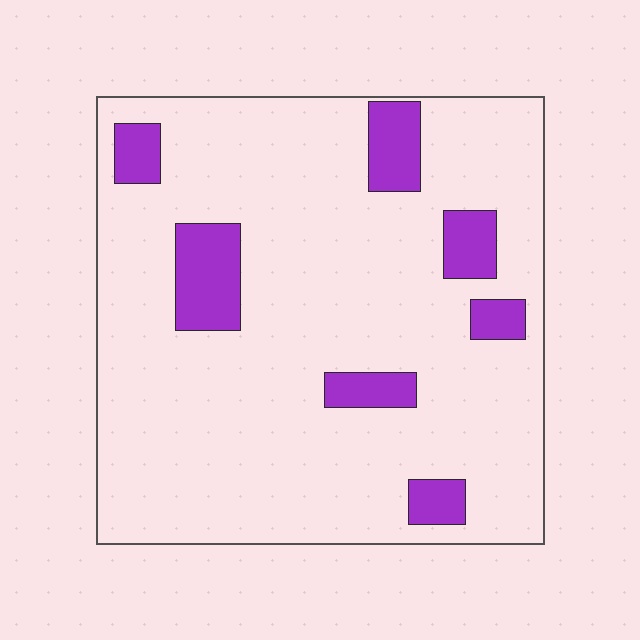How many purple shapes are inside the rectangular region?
7.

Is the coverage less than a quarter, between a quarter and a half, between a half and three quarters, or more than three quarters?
Less than a quarter.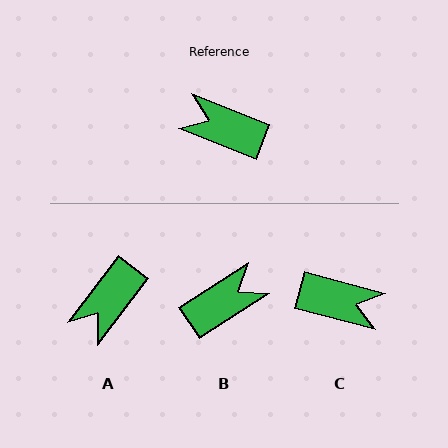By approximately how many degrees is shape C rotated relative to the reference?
Approximately 174 degrees clockwise.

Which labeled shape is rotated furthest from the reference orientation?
C, about 174 degrees away.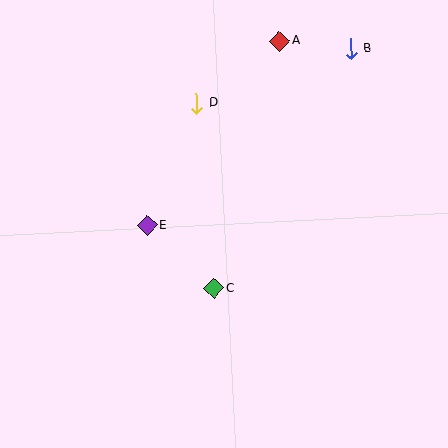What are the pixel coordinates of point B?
Point B is at (351, 48).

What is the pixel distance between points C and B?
The distance between C and B is 276 pixels.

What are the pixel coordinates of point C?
Point C is at (214, 288).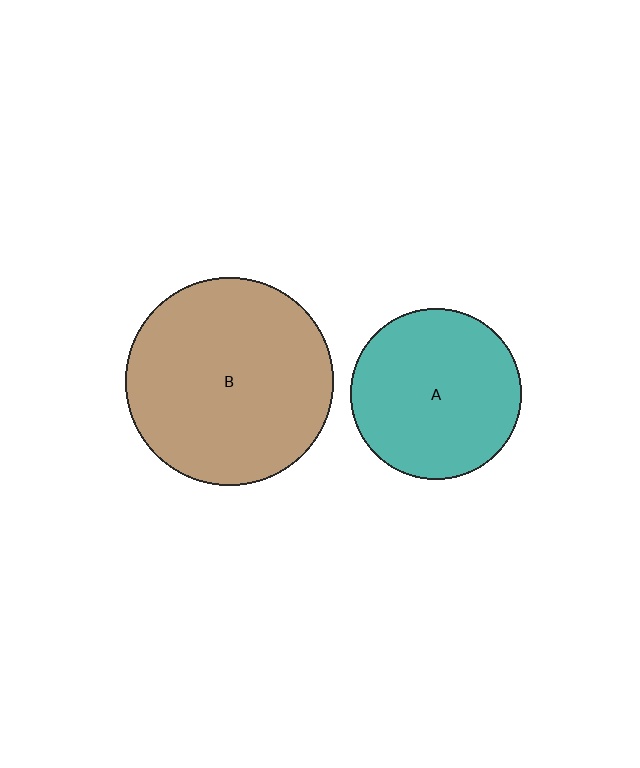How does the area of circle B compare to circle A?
Approximately 1.5 times.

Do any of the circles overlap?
No, none of the circles overlap.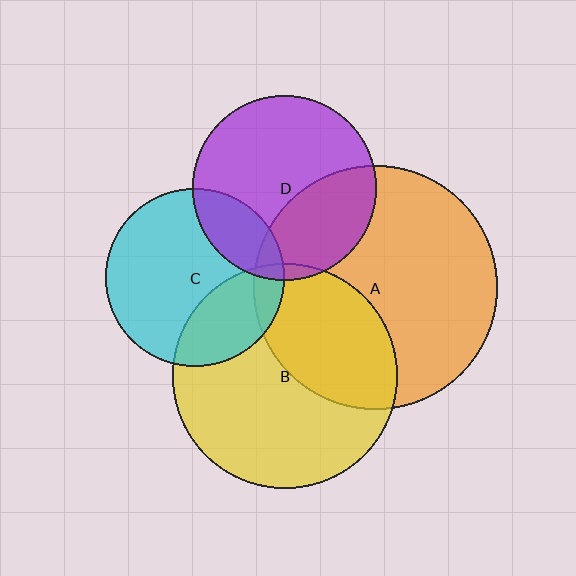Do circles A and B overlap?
Yes.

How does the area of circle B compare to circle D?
Approximately 1.5 times.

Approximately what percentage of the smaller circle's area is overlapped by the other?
Approximately 40%.